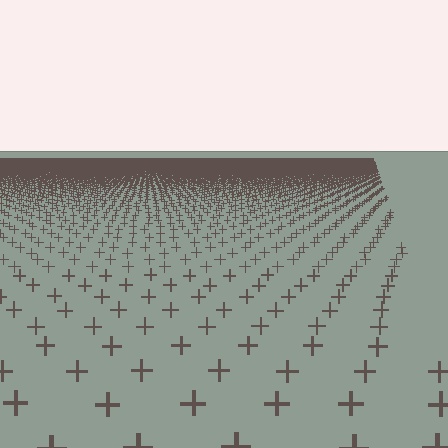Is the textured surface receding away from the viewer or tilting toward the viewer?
The surface is receding away from the viewer. Texture elements get smaller and denser toward the top.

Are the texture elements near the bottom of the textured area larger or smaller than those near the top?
Larger. Near the bottom, elements are closer to the viewer and appear at a bigger on-screen size.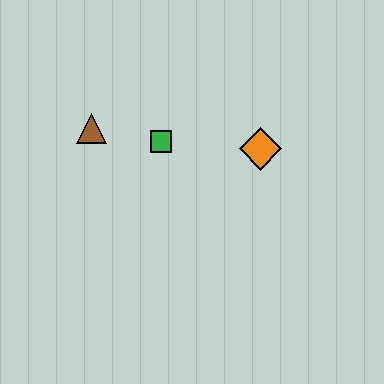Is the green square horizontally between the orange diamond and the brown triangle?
Yes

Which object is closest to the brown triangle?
The green square is closest to the brown triangle.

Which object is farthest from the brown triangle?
The orange diamond is farthest from the brown triangle.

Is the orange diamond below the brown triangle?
Yes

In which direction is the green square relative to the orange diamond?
The green square is to the left of the orange diamond.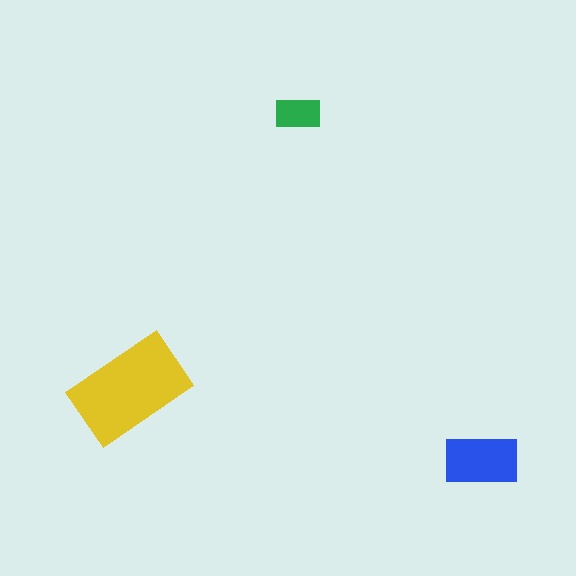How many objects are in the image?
There are 3 objects in the image.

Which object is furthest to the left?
The yellow rectangle is leftmost.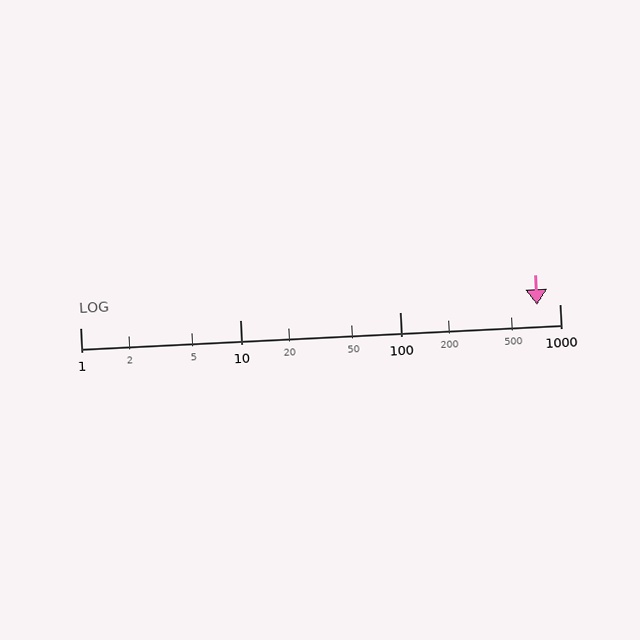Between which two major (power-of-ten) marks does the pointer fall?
The pointer is between 100 and 1000.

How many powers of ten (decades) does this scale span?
The scale spans 3 decades, from 1 to 1000.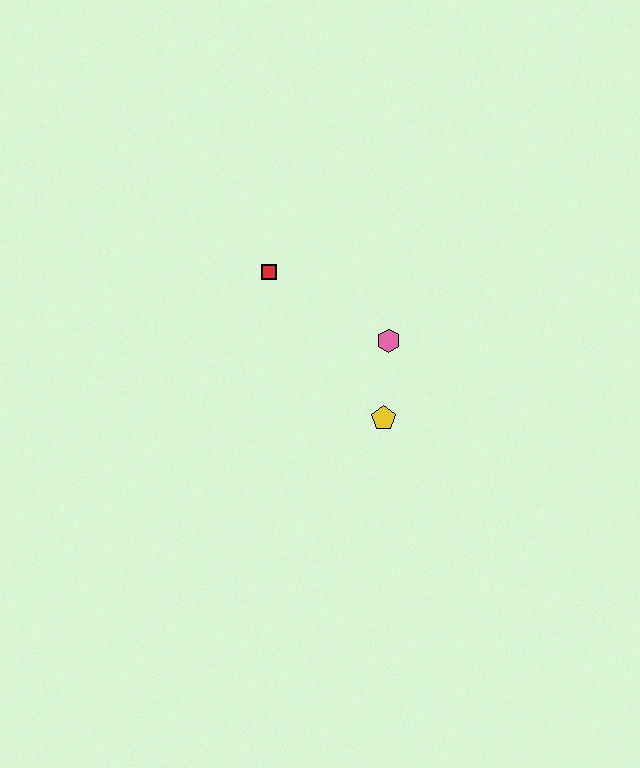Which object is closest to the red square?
The pink hexagon is closest to the red square.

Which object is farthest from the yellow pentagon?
The red square is farthest from the yellow pentagon.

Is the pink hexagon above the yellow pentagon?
Yes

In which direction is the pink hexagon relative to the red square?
The pink hexagon is to the right of the red square.